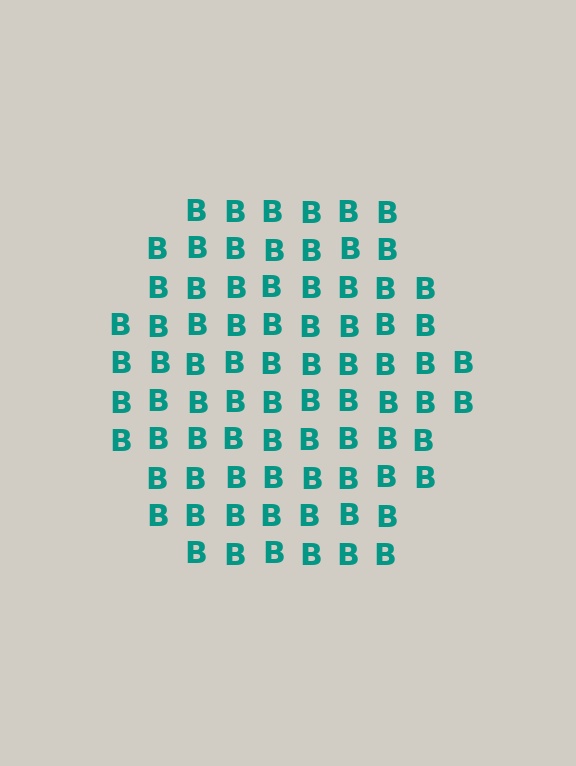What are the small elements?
The small elements are letter B's.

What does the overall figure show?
The overall figure shows a hexagon.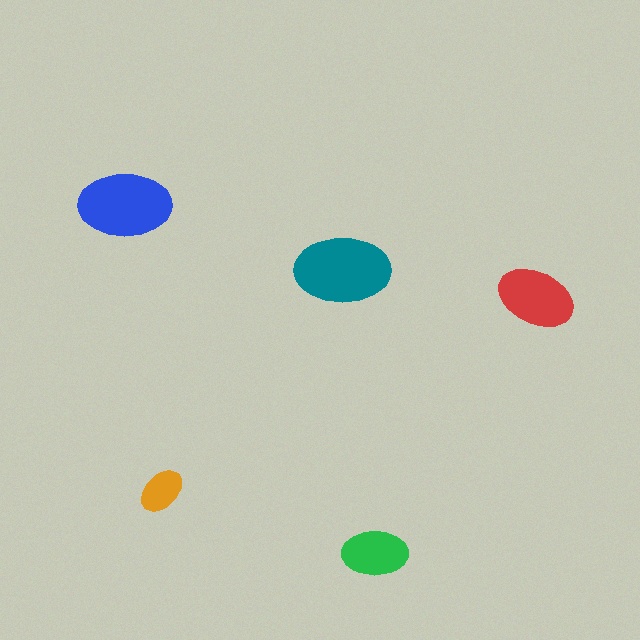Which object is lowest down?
The green ellipse is bottommost.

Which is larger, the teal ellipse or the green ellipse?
The teal one.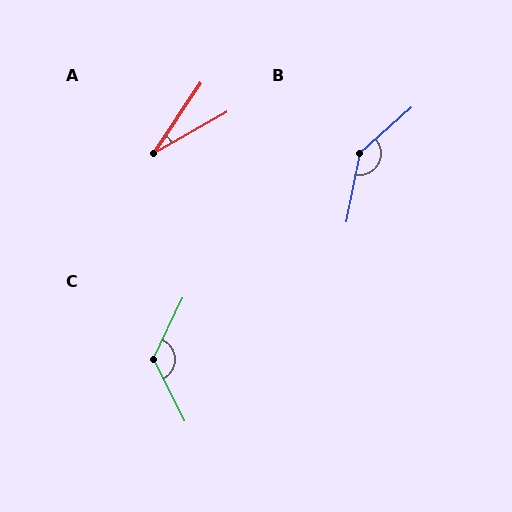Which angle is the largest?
B, at approximately 143 degrees.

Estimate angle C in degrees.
Approximately 128 degrees.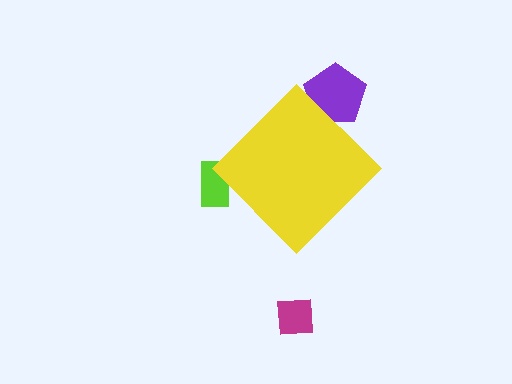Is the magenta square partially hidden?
No, the magenta square is fully visible.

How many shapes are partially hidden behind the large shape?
2 shapes are partially hidden.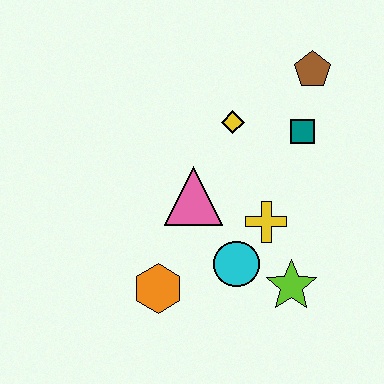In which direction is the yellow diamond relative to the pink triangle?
The yellow diamond is above the pink triangle.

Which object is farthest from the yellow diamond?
The orange hexagon is farthest from the yellow diamond.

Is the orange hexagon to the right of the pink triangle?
No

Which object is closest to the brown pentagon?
The teal square is closest to the brown pentagon.